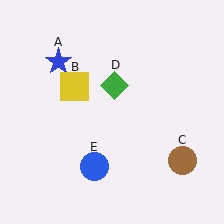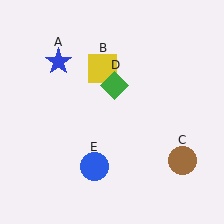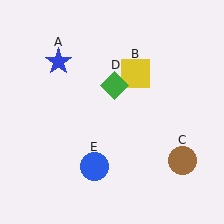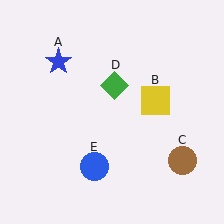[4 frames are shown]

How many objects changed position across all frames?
1 object changed position: yellow square (object B).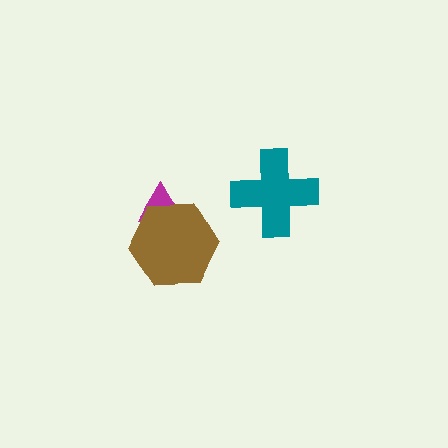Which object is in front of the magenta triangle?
The brown hexagon is in front of the magenta triangle.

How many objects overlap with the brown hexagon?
1 object overlaps with the brown hexagon.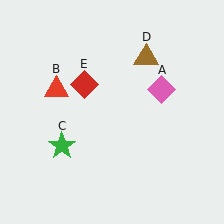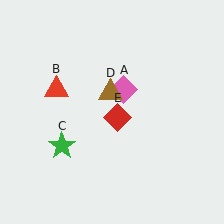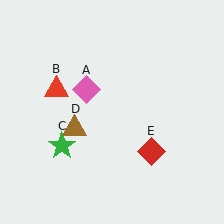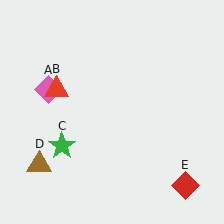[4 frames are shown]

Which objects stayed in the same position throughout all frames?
Red triangle (object B) and green star (object C) remained stationary.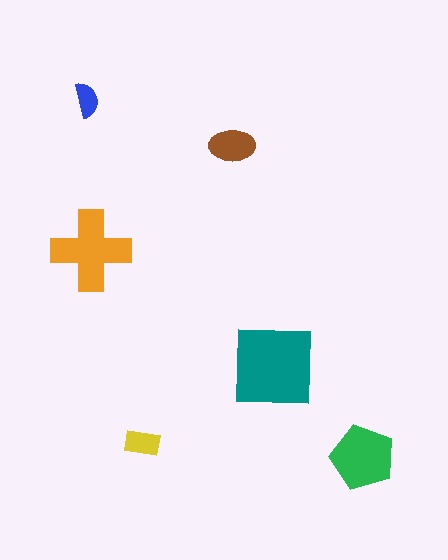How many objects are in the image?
There are 6 objects in the image.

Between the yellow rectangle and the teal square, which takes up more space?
The teal square.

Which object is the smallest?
The blue semicircle.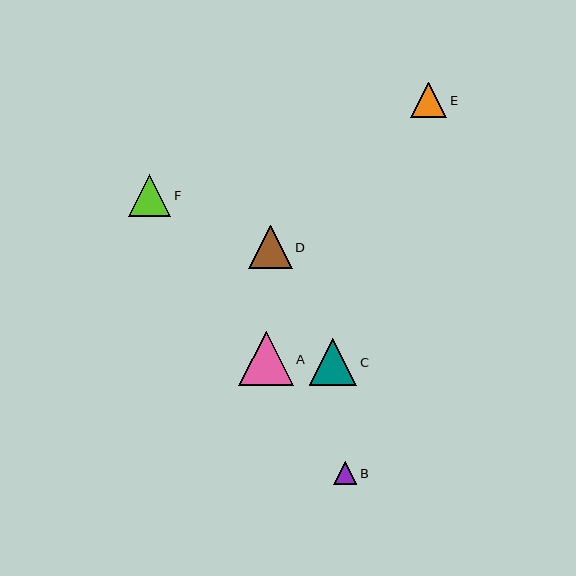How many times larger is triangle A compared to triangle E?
Triangle A is approximately 1.5 times the size of triangle E.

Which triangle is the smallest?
Triangle B is the smallest with a size of approximately 23 pixels.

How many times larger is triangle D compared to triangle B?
Triangle D is approximately 1.9 times the size of triangle B.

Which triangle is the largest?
Triangle A is the largest with a size of approximately 54 pixels.